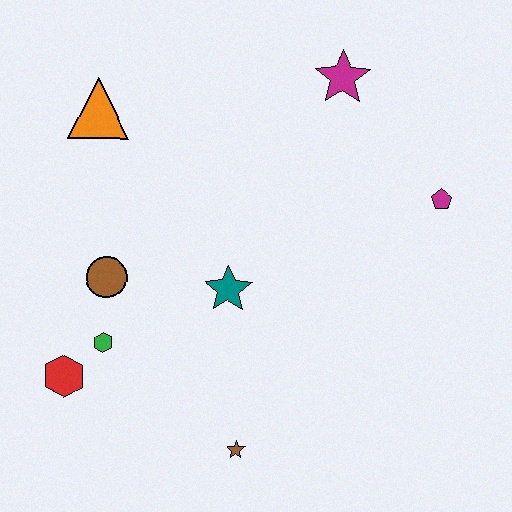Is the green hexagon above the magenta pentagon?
No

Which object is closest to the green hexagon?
The red hexagon is closest to the green hexagon.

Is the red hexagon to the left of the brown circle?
Yes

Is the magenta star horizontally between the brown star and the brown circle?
No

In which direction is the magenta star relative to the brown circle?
The magenta star is to the right of the brown circle.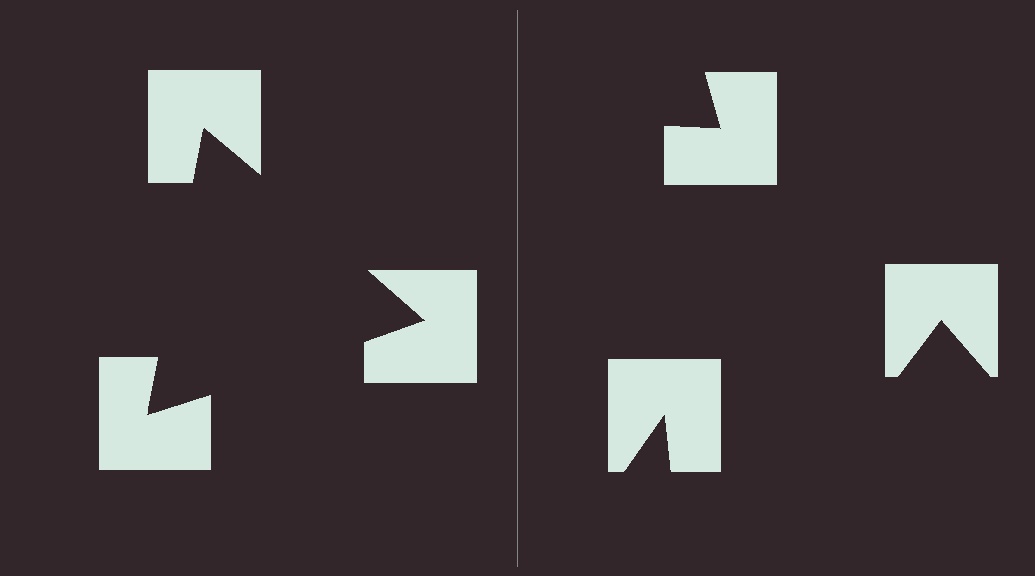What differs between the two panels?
The notched squares are positioned identically on both sides; only the wedge orientations differ. On the left they align to a triangle; on the right they are misaligned.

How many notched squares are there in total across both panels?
6 — 3 on each side.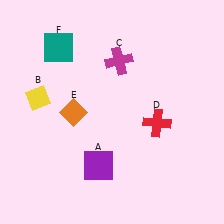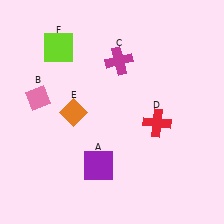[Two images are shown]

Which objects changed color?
B changed from yellow to pink. F changed from teal to lime.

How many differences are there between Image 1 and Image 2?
There are 2 differences between the two images.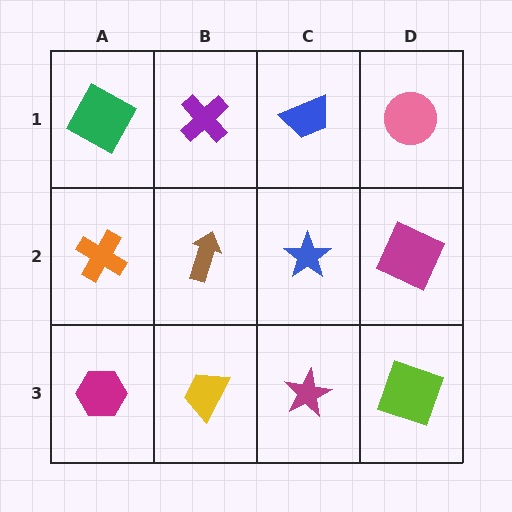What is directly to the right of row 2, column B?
A blue star.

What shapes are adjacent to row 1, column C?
A blue star (row 2, column C), a purple cross (row 1, column B), a pink circle (row 1, column D).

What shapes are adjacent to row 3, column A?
An orange cross (row 2, column A), a yellow trapezoid (row 3, column B).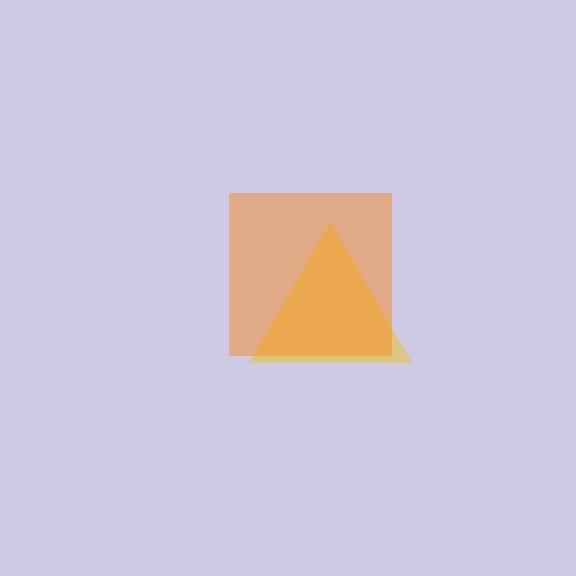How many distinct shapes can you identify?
There are 2 distinct shapes: a yellow triangle, an orange square.